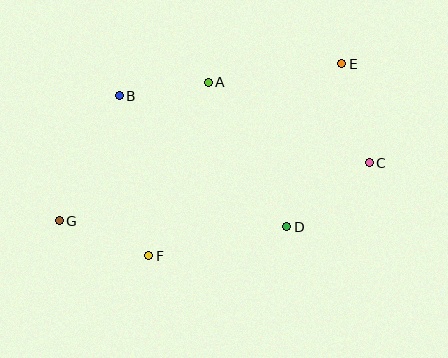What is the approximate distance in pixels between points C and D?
The distance between C and D is approximately 104 pixels.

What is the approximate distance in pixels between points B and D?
The distance between B and D is approximately 213 pixels.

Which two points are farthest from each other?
Points E and G are farthest from each other.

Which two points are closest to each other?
Points A and B are closest to each other.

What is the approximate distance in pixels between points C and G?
The distance between C and G is approximately 315 pixels.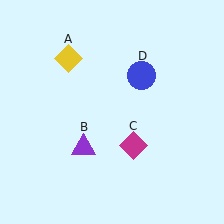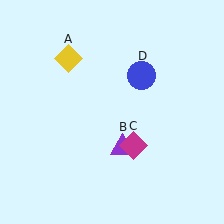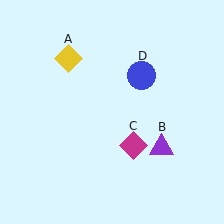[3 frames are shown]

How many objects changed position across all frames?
1 object changed position: purple triangle (object B).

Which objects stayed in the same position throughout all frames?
Yellow diamond (object A) and magenta diamond (object C) and blue circle (object D) remained stationary.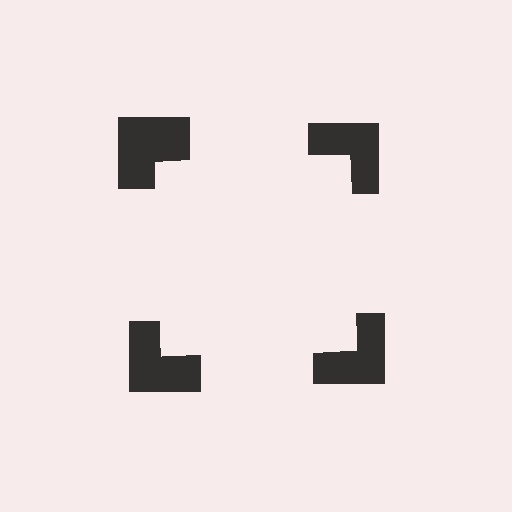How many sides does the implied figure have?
4 sides.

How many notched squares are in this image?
There are 4 — one at each vertex of the illusory square.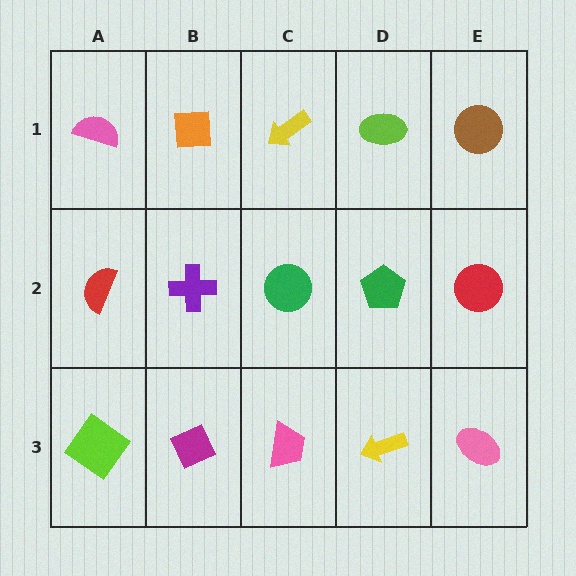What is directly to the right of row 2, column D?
A red circle.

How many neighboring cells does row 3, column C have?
3.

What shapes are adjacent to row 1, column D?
A green pentagon (row 2, column D), a yellow arrow (row 1, column C), a brown circle (row 1, column E).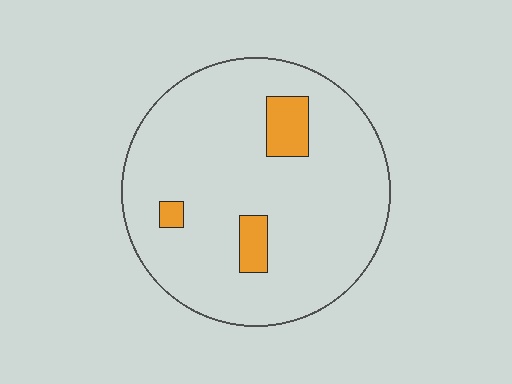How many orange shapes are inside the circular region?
3.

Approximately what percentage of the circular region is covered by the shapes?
Approximately 10%.